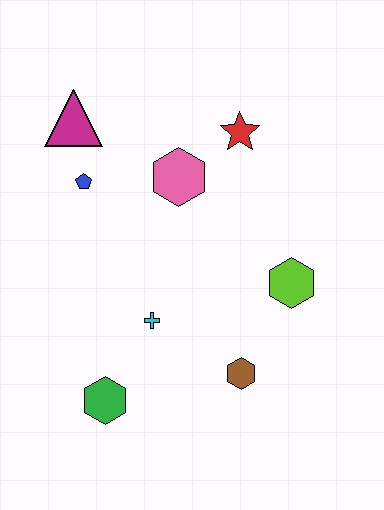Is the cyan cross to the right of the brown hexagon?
No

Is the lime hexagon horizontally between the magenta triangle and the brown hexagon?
No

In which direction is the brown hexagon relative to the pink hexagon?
The brown hexagon is below the pink hexagon.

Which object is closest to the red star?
The pink hexagon is closest to the red star.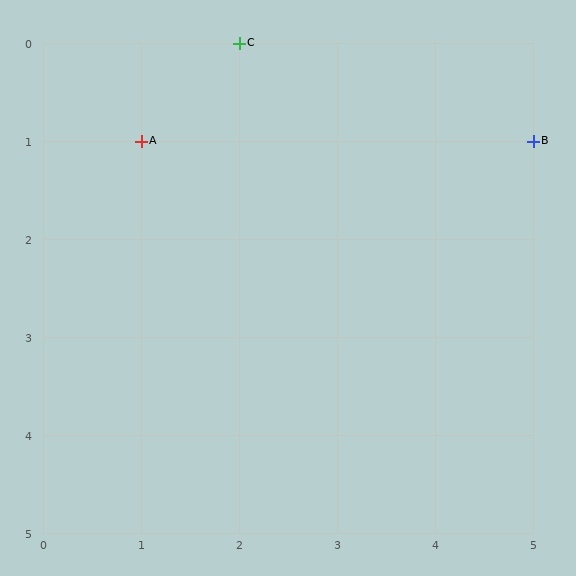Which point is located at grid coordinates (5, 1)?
Point B is at (5, 1).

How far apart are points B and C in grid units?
Points B and C are 3 columns and 1 row apart (about 3.2 grid units diagonally).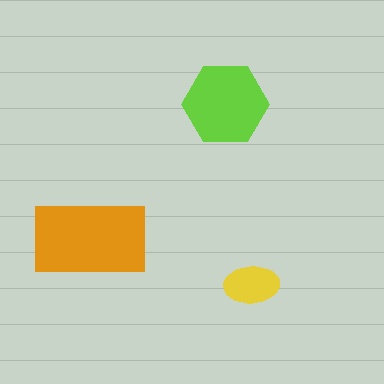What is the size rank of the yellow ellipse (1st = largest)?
3rd.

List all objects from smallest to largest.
The yellow ellipse, the lime hexagon, the orange rectangle.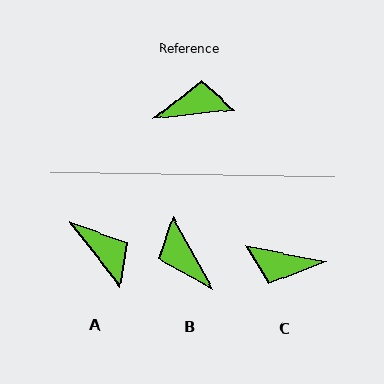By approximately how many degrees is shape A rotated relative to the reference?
Approximately 58 degrees clockwise.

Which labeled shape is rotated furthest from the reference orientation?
C, about 162 degrees away.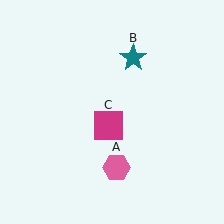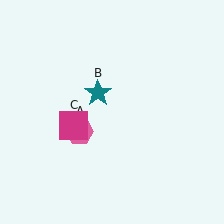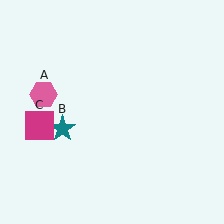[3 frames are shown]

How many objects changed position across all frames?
3 objects changed position: pink hexagon (object A), teal star (object B), magenta square (object C).